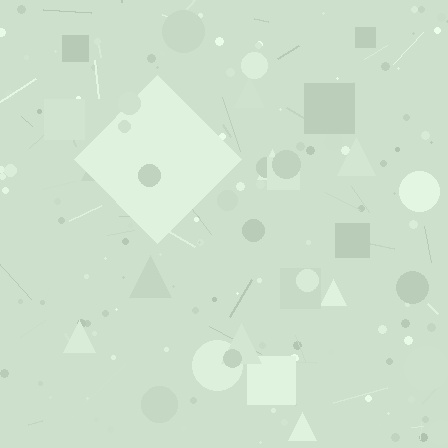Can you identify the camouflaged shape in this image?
The camouflaged shape is a diamond.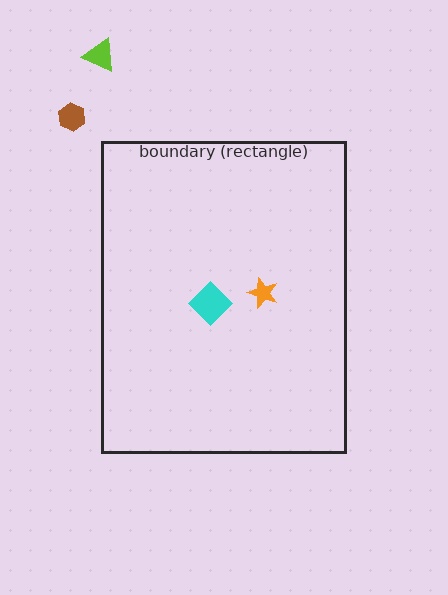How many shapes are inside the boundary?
2 inside, 2 outside.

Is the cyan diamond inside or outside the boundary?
Inside.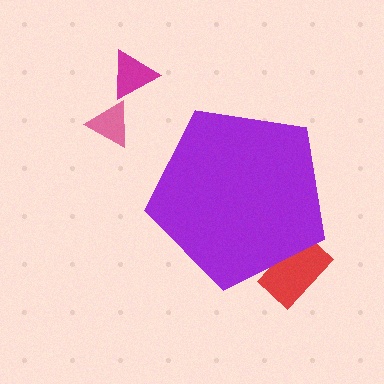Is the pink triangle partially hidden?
No, the pink triangle is fully visible.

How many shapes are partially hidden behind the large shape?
1 shape is partially hidden.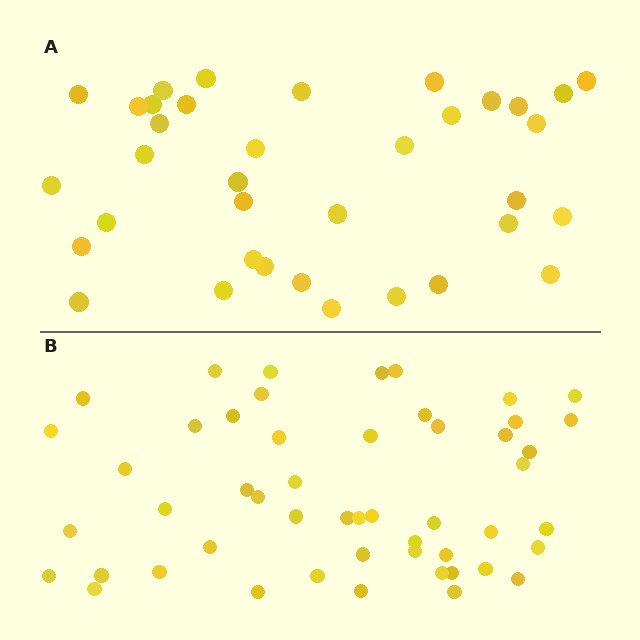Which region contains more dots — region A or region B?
Region B (the bottom region) has more dots.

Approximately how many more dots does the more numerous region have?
Region B has approximately 15 more dots than region A.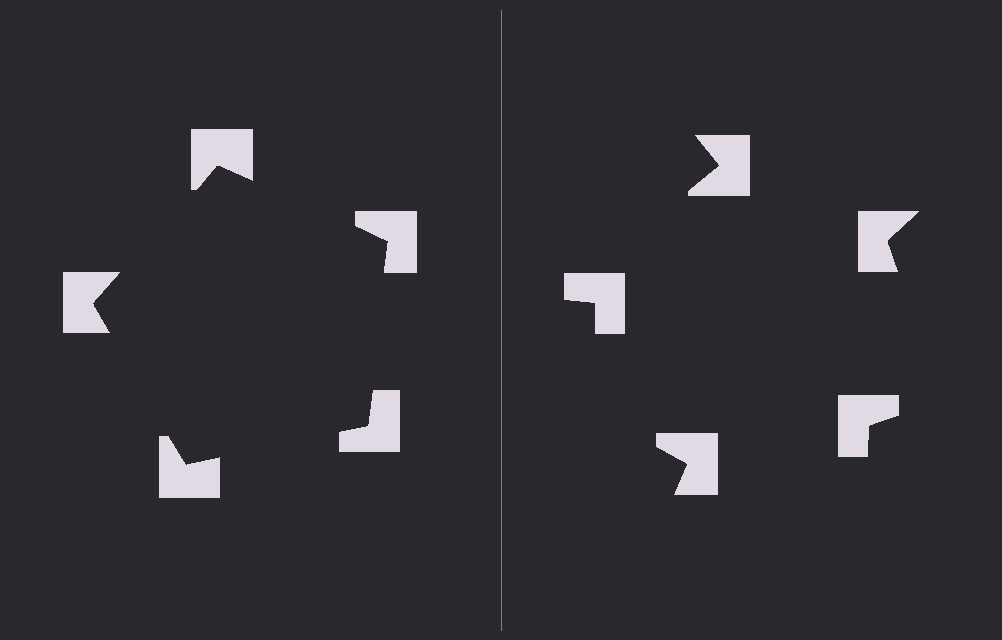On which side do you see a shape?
An illusory pentagon appears on the left side. On the right side the wedge cuts are rotated, so no coherent shape forms.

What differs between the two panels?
The notched squares are positioned identically on both sides; only the wedge orientations differ. On the left they align to a pentagon; on the right they are misaligned.